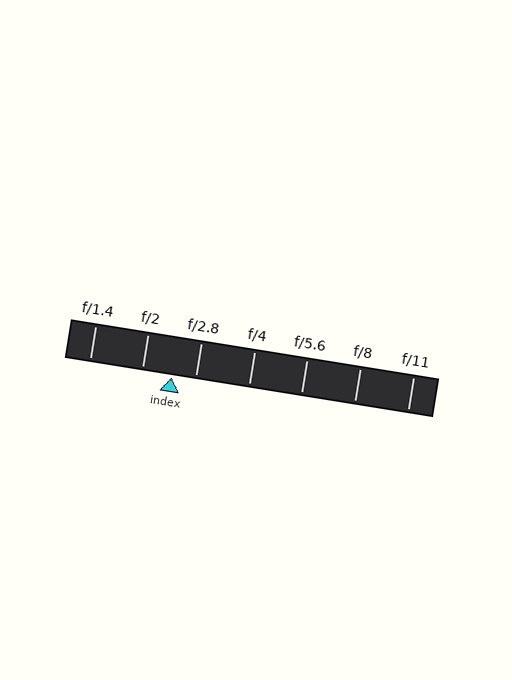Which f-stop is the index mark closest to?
The index mark is closest to f/2.8.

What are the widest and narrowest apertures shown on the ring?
The widest aperture shown is f/1.4 and the narrowest is f/11.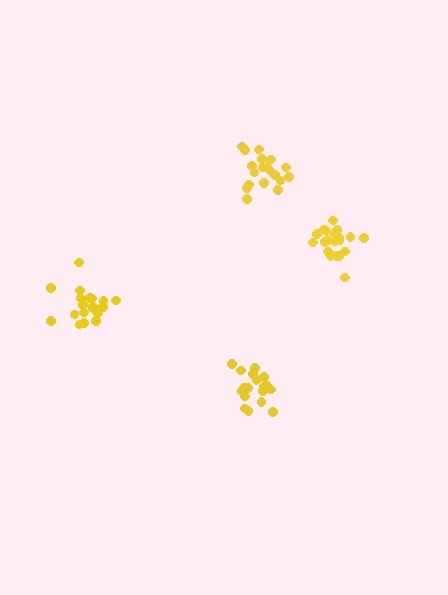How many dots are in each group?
Group 1: 18 dots, Group 2: 19 dots, Group 3: 19 dots, Group 4: 21 dots (77 total).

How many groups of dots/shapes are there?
There are 4 groups.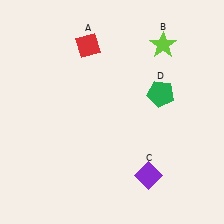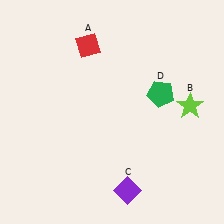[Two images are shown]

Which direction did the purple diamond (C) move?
The purple diamond (C) moved left.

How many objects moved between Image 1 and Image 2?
2 objects moved between the two images.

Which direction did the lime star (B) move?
The lime star (B) moved down.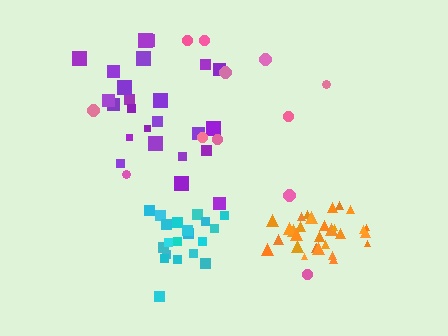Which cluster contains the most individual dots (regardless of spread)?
Orange (33).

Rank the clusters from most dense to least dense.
orange, cyan, purple, pink.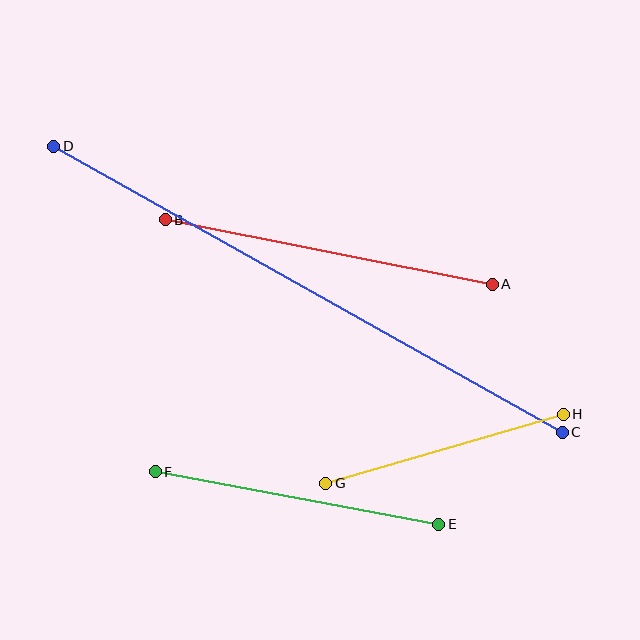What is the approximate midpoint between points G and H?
The midpoint is at approximately (445, 449) pixels.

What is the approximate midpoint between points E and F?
The midpoint is at approximately (297, 498) pixels.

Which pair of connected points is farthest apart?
Points C and D are farthest apart.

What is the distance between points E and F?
The distance is approximately 288 pixels.